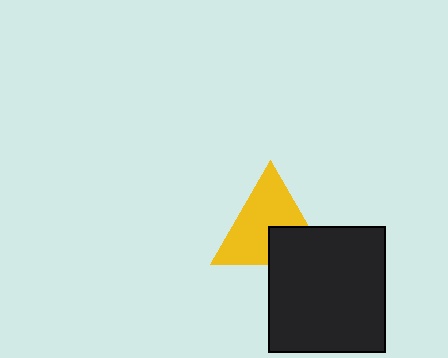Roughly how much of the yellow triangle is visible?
Most of it is visible (roughly 67%).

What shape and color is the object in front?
The object in front is a black rectangle.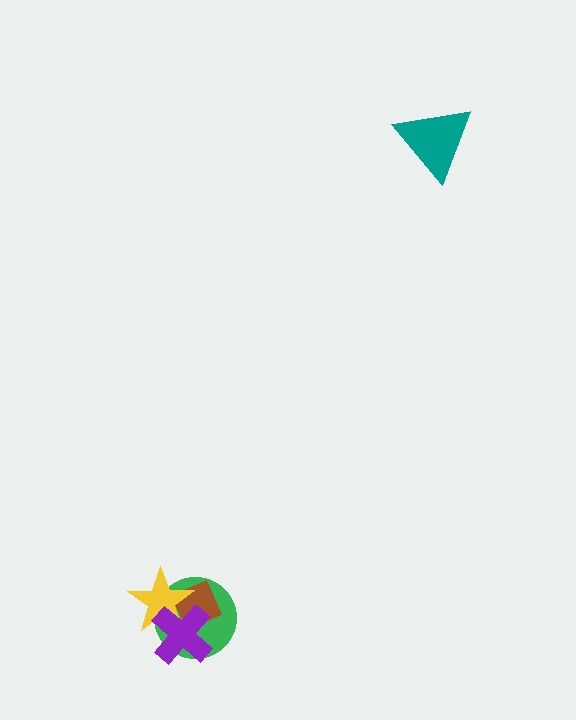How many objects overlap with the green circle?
3 objects overlap with the green circle.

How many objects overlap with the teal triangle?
0 objects overlap with the teal triangle.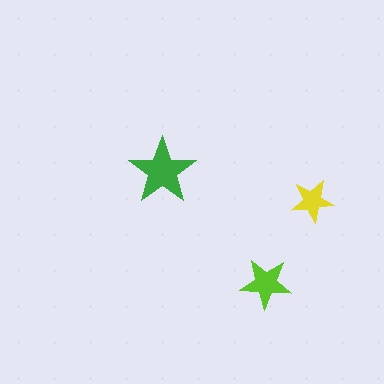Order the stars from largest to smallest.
the green one, the lime one, the yellow one.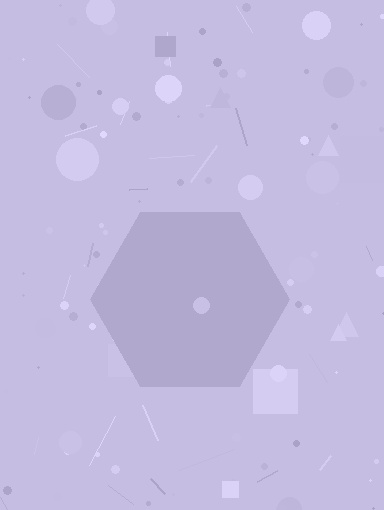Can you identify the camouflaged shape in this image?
The camouflaged shape is a hexagon.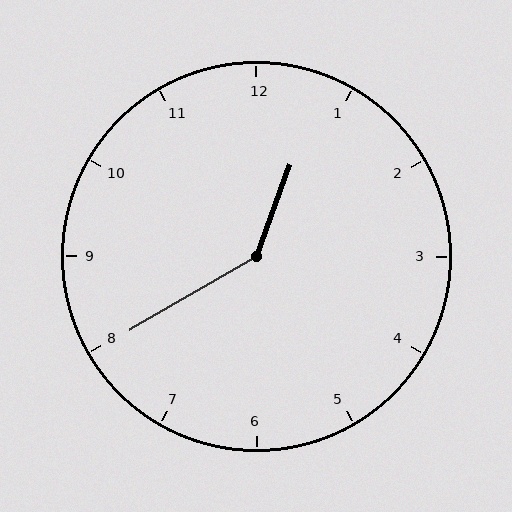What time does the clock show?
12:40.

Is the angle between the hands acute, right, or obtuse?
It is obtuse.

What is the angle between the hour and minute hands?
Approximately 140 degrees.